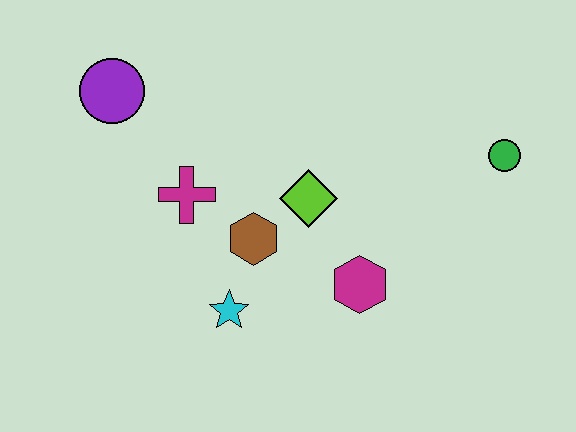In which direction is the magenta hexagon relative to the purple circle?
The magenta hexagon is to the right of the purple circle.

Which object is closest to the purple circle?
The magenta cross is closest to the purple circle.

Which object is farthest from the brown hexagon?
The green circle is farthest from the brown hexagon.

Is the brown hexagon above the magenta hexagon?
Yes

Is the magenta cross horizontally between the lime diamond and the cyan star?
No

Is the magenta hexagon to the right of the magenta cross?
Yes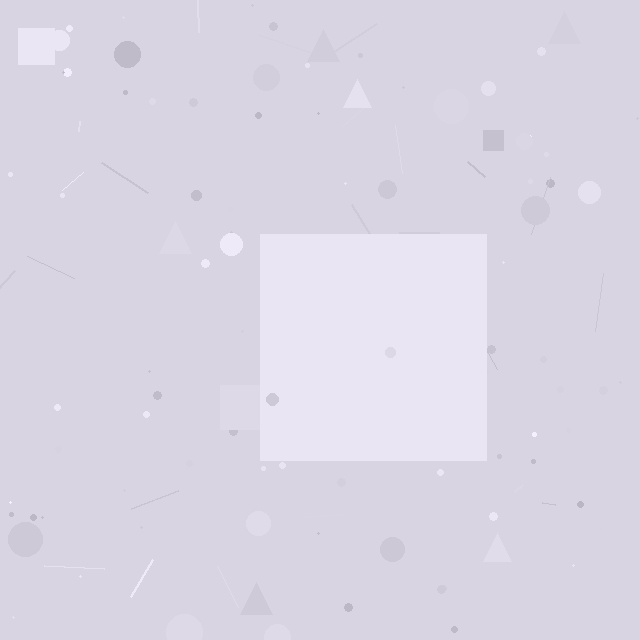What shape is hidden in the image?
A square is hidden in the image.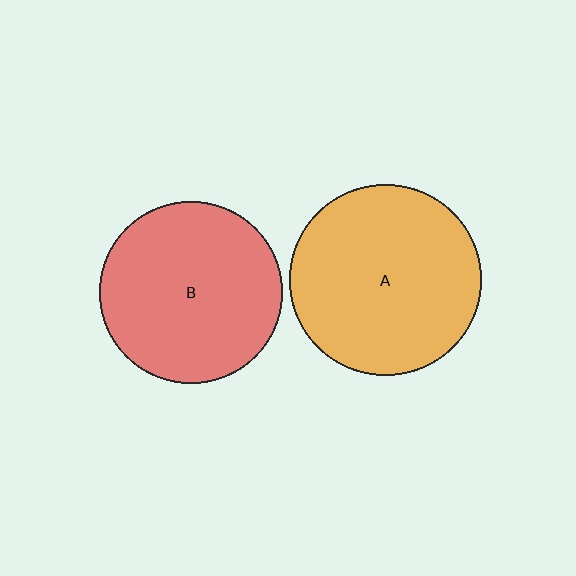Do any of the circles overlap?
No, none of the circles overlap.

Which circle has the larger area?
Circle A (orange).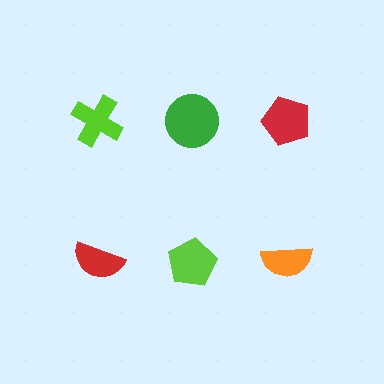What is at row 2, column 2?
A lime pentagon.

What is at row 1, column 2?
A green circle.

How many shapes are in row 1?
3 shapes.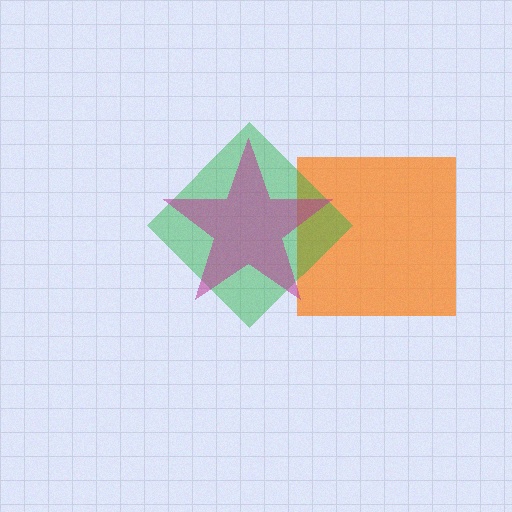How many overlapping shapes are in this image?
There are 3 overlapping shapes in the image.